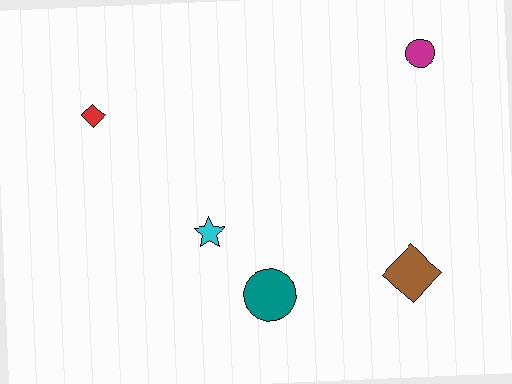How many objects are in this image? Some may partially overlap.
There are 5 objects.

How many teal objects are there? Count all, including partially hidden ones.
There is 1 teal object.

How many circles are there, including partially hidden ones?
There are 2 circles.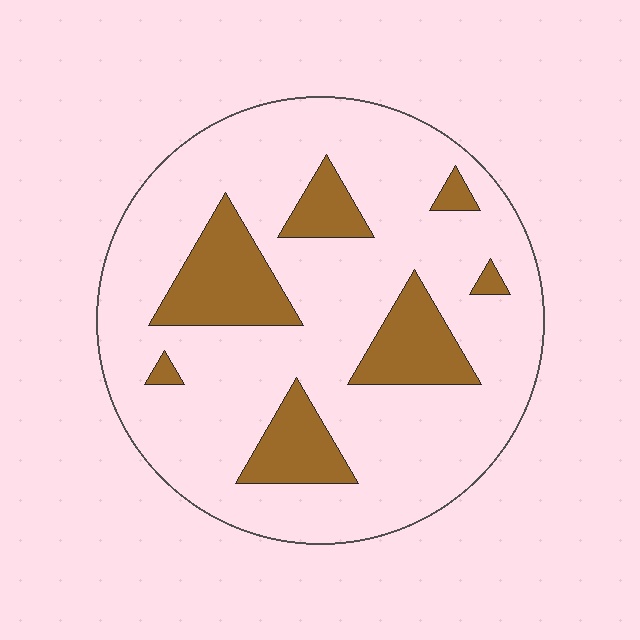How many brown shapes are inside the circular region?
7.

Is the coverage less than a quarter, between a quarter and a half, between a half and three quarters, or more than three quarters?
Less than a quarter.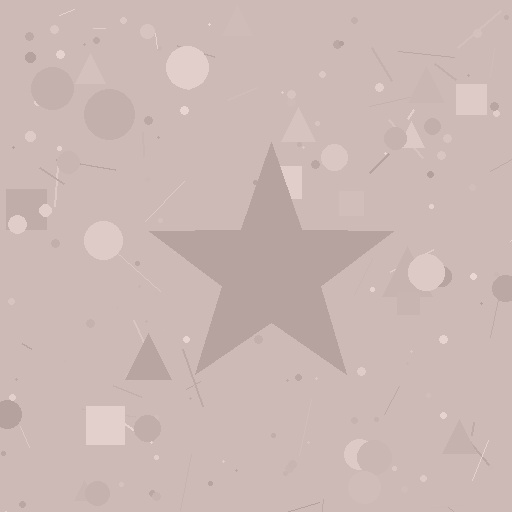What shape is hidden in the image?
A star is hidden in the image.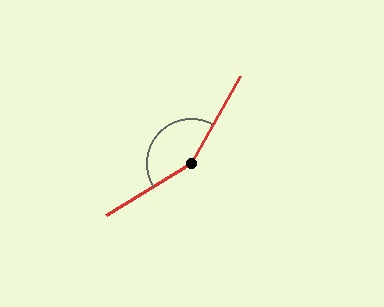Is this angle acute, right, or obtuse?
It is obtuse.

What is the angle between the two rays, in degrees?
Approximately 150 degrees.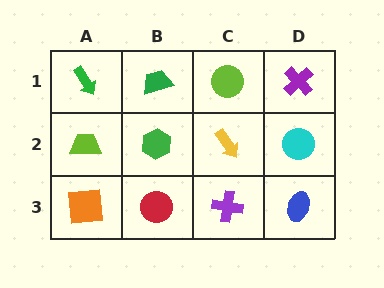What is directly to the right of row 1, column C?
A purple cross.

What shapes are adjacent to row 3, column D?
A cyan circle (row 2, column D), a purple cross (row 3, column C).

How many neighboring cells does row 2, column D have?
3.